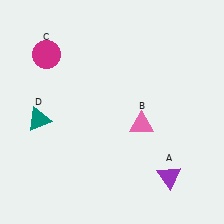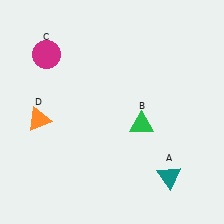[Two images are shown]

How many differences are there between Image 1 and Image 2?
There are 3 differences between the two images.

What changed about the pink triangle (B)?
In Image 1, B is pink. In Image 2, it changed to green.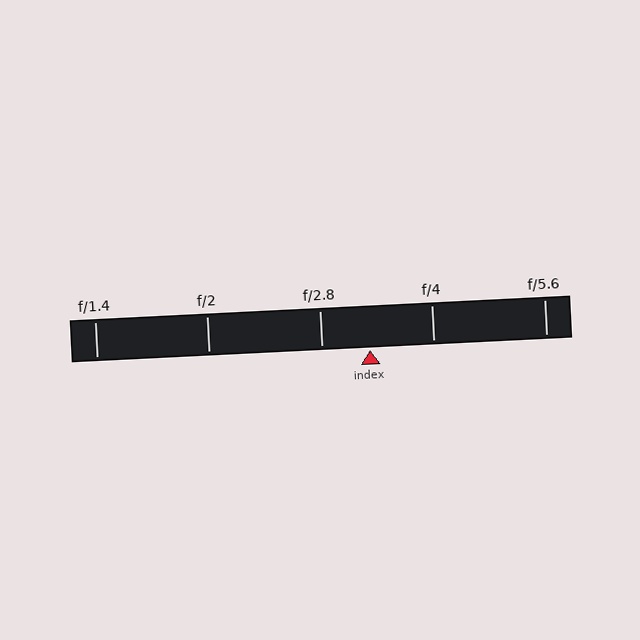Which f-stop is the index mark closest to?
The index mark is closest to f/2.8.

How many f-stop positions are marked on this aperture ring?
There are 5 f-stop positions marked.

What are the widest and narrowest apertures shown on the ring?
The widest aperture shown is f/1.4 and the narrowest is f/5.6.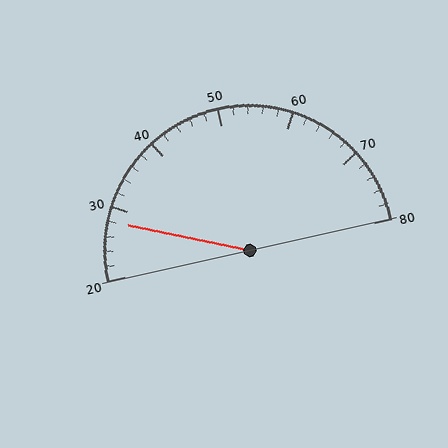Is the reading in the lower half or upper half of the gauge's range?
The reading is in the lower half of the range (20 to 80).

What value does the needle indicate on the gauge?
The needle indicates approximately 28.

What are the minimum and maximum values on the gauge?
The gauge ranges from 20 to 80.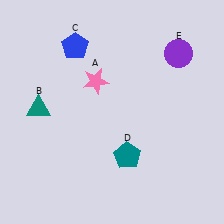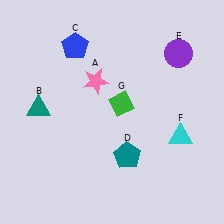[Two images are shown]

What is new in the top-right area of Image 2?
A green diamond (G) was added in the top-right area of Image 2.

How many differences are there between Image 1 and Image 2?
There are 2 differences between the two images.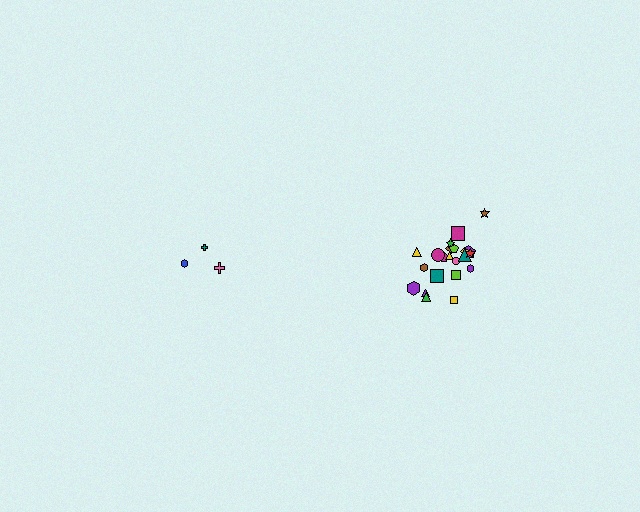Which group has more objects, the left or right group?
The right group.